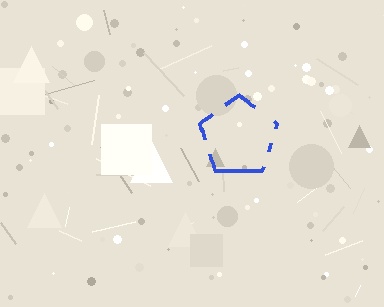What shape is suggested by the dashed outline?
The dashed outline suggests a pentagon.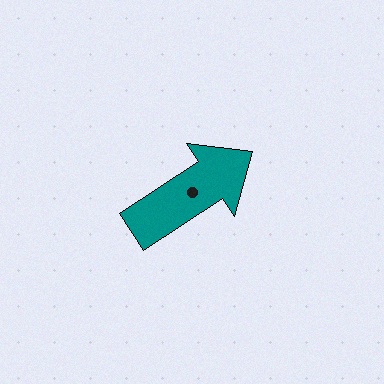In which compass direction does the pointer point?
Northeast.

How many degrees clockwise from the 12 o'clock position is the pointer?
Approximately 56 degrees.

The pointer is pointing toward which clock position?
Roughly 2 o'clock.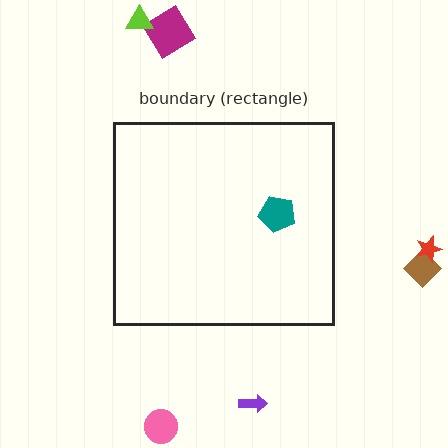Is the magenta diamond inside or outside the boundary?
Outside.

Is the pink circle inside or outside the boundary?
Outside.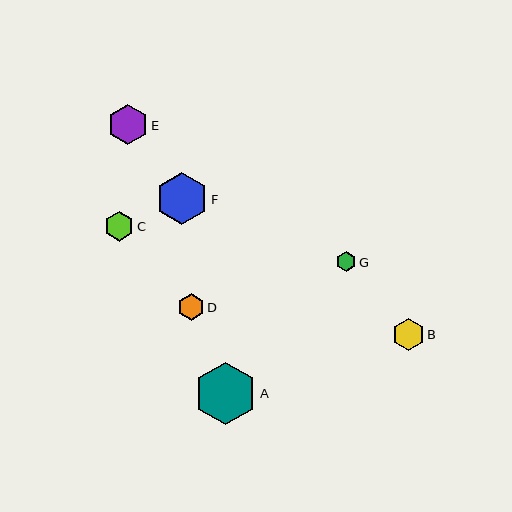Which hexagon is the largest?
Hexagon A is the largest with a size of approximately 63 pixels.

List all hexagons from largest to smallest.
From largest to smallest: A, F, E, B, C, D, G.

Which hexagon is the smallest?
Hexagon G is the smallest with a size of approximately 21 pixels.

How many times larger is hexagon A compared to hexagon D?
Hexagon A is approximately 2.4 times the size of hexagon D.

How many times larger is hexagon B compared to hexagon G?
Hexagon B is approximately 1.6 times the size of hexagon G.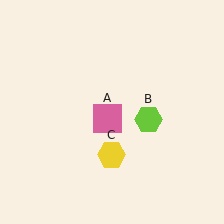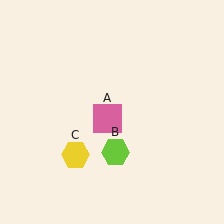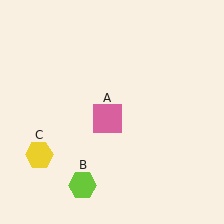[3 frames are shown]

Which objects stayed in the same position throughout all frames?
Pink square (object A) remained stationary.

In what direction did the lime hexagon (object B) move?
The lime hexagon (object B) moved down and to the left.